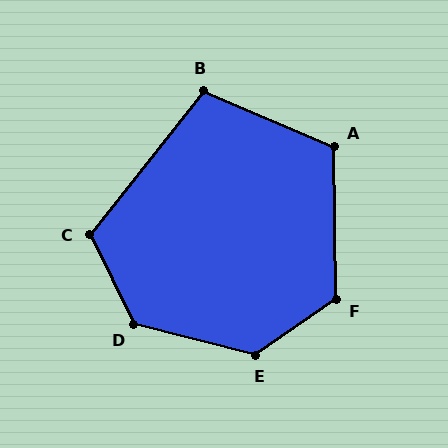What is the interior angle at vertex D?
Approximately 130 degrees (obtuse).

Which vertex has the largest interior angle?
E, at approximately 131 degrees.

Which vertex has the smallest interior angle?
B, at approximately 105 degrees.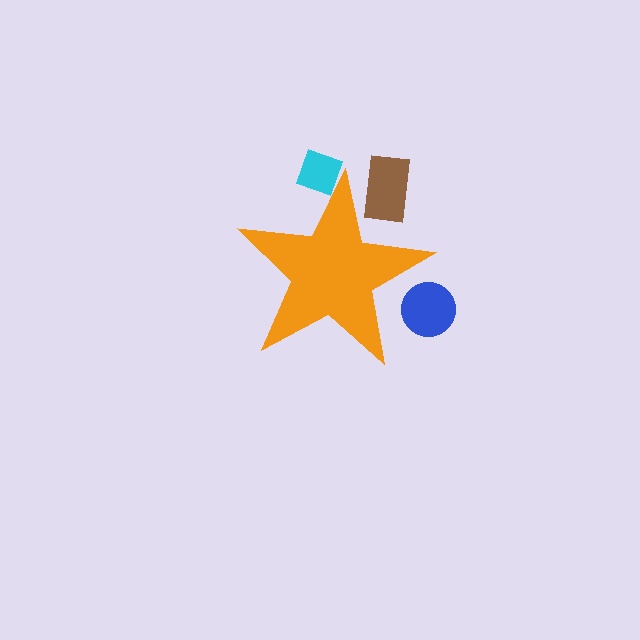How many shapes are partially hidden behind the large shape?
3 shapes are partially hidden.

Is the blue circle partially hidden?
Yes, the blue circle is partially hidden behind the orange star.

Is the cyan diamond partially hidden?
Yes, the cyan diamond is partially hidden behind the orange star.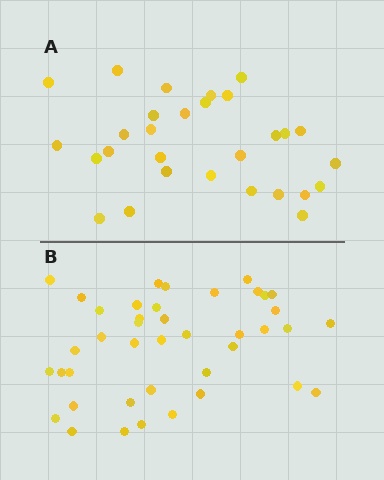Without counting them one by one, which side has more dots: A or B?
Region B (the bottom region) has more dots.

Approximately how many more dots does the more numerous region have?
Region B has roughly 12 or so more dots than region A.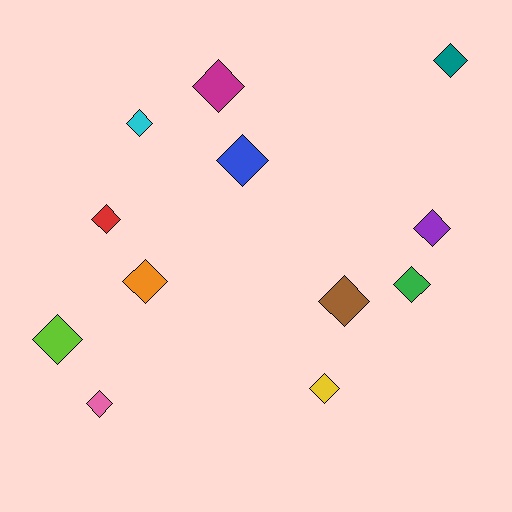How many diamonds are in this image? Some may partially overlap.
There are 12 diamonds.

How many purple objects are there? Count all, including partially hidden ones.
There is 1 purple object.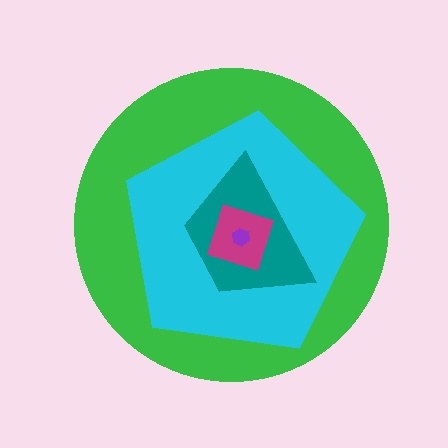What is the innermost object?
The purple hexagon.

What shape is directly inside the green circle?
The cyan pentagon.